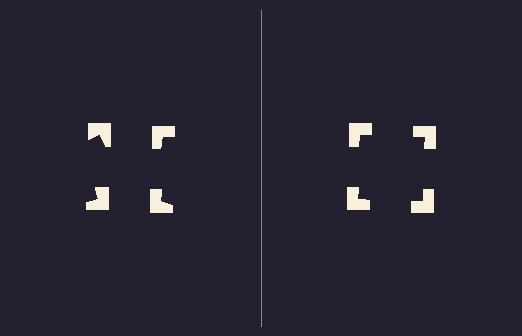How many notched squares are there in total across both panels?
8 — 4 on each side.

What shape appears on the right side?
An illusory square.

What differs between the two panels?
The notched squares are positioned identically on both sides; only the wedge orientations differ. On the right they align to a square; on the left they are misaligned.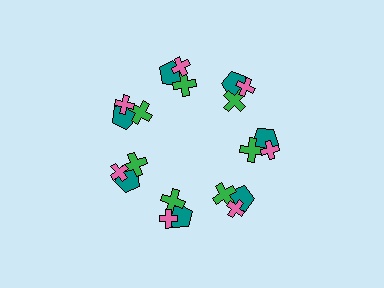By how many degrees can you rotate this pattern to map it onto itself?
The pattern maps onto itself every 51 degrees of rotation.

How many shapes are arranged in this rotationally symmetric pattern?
There are 21 shapes, arranged in 7 groups of 3.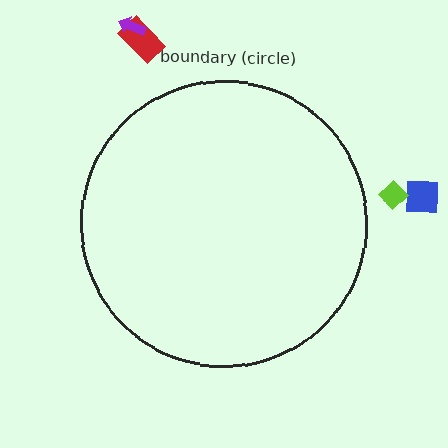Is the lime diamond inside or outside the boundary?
Outside.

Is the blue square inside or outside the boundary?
Outside.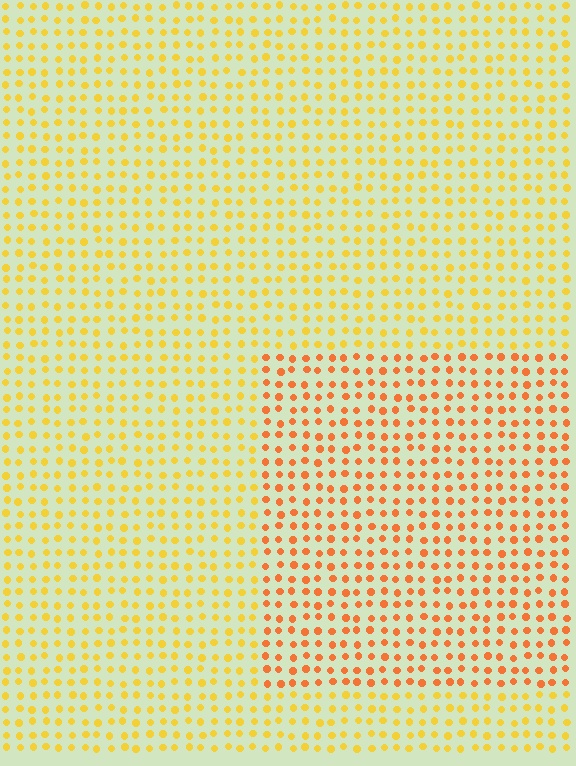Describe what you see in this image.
The image is filled with small yellow elements in a uniform arrangement. A rectangle-shaped region is visible where the elements are tinted to a slightly different hue, forming a subtle color boundary.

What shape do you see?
I see a rectangle.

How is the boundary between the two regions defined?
The boundary is defined purely by a slight shift in hue (about 30 degrees). Spacing, size, and orientation are identical on both sides.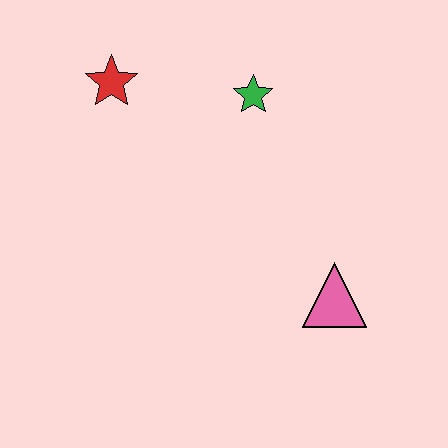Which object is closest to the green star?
The red star is closest to the green star.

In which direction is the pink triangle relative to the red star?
The pink triangle is to the right of the red star.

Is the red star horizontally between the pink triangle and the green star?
No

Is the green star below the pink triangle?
No